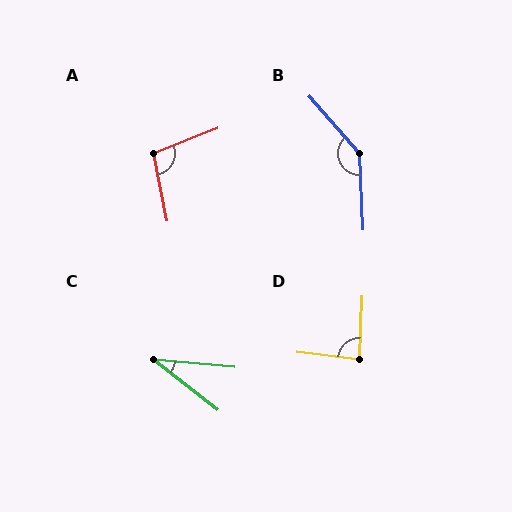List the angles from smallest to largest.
C (33°), D (86°), A (100°), B (141°).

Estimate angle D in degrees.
Approximately 86 degrees.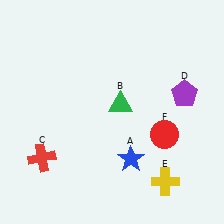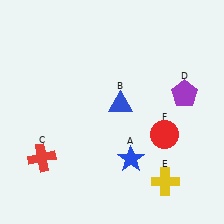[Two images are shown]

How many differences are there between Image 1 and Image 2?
There is 1 difference between the two images.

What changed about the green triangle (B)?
In Image 1, B is green. In Image 2, it changed to blue.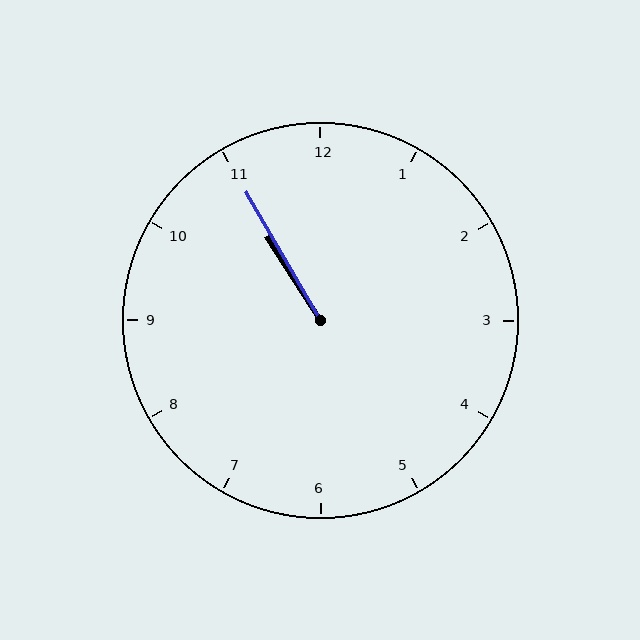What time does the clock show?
10:55.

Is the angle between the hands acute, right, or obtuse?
It is acute.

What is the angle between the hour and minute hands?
Approximately 2 degrees.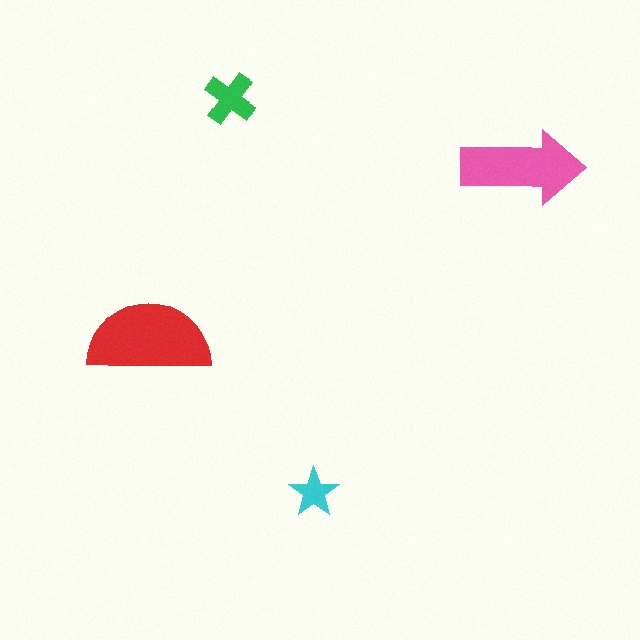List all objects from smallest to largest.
The cyan star, the green cross, the pink arrow, the red semicircle.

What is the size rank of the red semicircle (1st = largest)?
1st.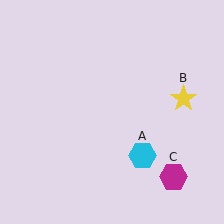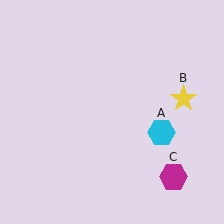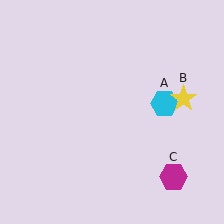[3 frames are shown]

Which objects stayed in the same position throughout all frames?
Yellow star (object B) and magenta hexagon (object C) remained stationary.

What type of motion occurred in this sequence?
The cyan hexagon (object A) rotated counterclockwise around the center of the scene.